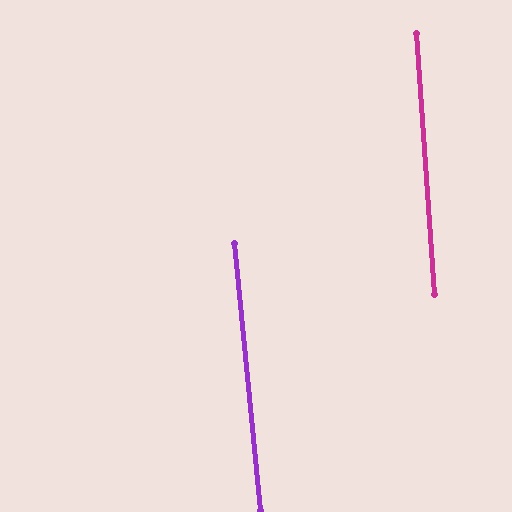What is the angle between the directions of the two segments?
Approximately 2 degrees.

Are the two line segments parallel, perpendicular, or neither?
Parallel — their directions differ by only 1.9°.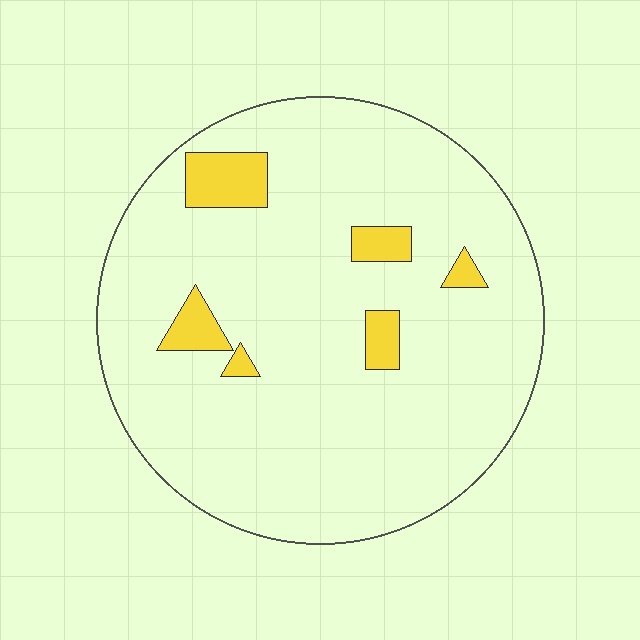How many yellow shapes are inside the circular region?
6.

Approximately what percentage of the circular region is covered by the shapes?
Approximately 10%.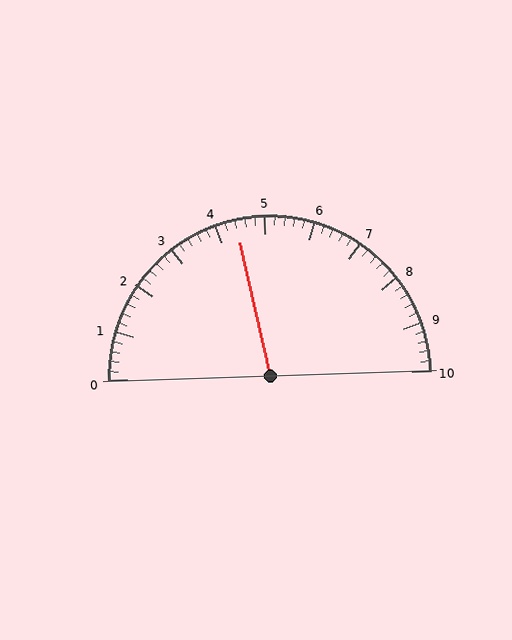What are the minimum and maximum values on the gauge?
The gauge ranges from 0 to 10.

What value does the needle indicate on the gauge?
The needle indicates approximately 4.4.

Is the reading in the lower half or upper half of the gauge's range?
The reading is in the lower half of the range (0 to 10).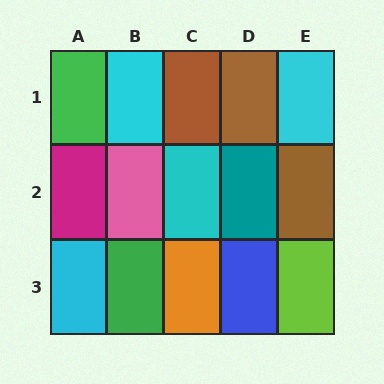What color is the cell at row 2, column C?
Cyan.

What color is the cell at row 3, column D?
Blue.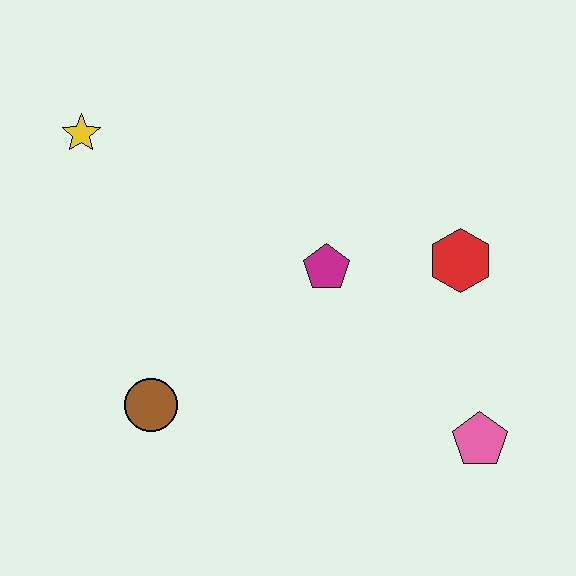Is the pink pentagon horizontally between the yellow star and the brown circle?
No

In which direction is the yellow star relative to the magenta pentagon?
The yellow star is to the left of the magenta pentagon.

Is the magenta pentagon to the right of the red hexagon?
No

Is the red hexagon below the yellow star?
Yes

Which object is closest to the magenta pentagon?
The red hexagon is closest to the magenta pentagon.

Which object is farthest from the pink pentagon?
The yellow star is farthest from the pink pentagon.